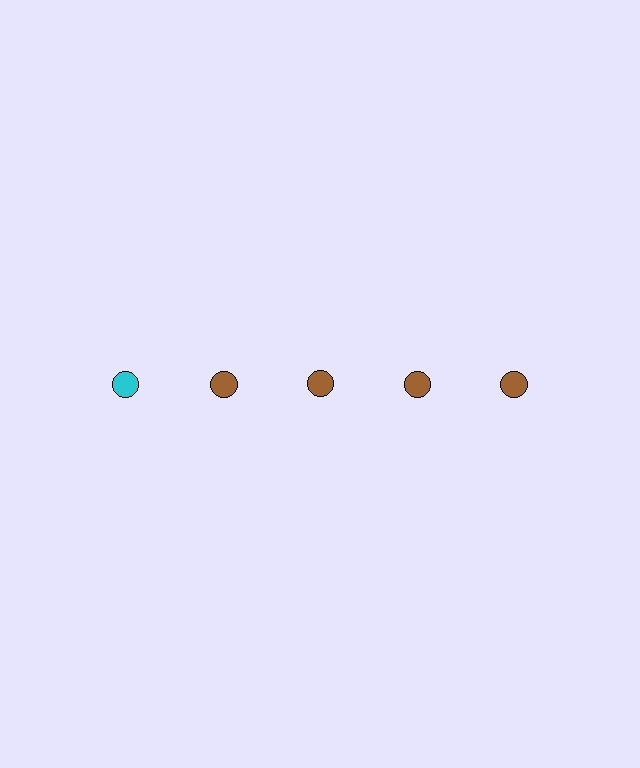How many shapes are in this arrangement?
There are 5 shapes arranged in a grid pattern.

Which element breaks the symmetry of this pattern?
The cyan circle in the top row, leftmost column breaks the symmetry. All other shapes are brown circles.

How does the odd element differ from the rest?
It has a different color: cyan instead of brown.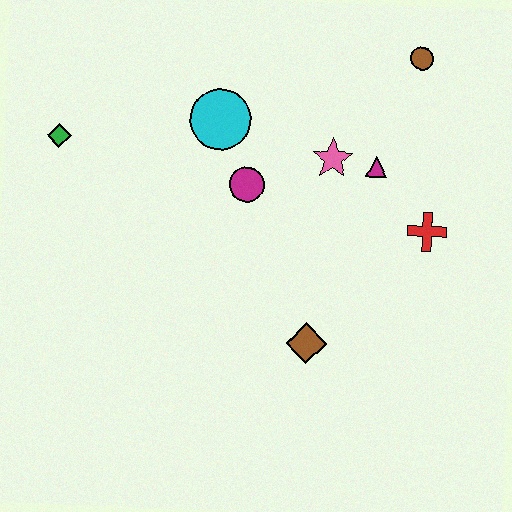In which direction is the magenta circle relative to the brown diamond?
The magenta circle is above the brown diamond.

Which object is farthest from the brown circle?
The green diamond is farthest from the brown circle.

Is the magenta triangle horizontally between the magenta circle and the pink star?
No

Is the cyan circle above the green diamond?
Yes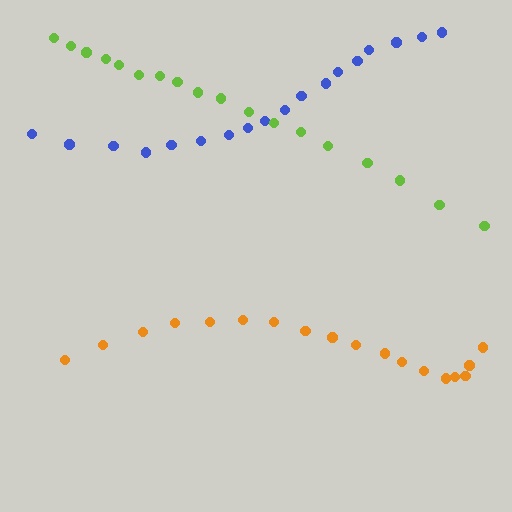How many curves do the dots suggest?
There are 3 distinct paths.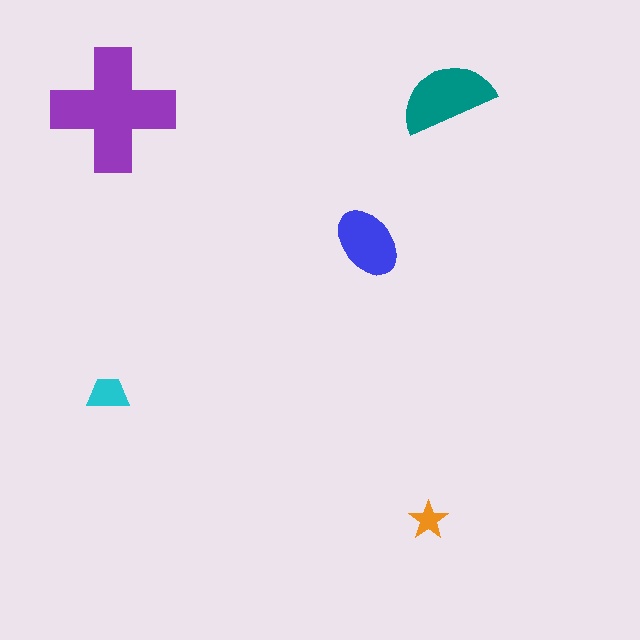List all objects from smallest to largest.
The orange star, the cyan trapezoid, the blue ellipse, the teal semicircle, the purple cross.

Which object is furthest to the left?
The cyan trapezoid is leftmost.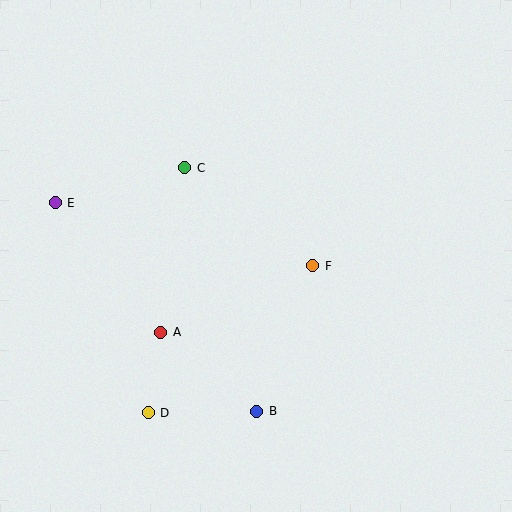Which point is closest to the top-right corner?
Point F is closest to the top-right corner.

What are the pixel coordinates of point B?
Point B is at (257, 411).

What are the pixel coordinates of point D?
Point D is at (148, 413).